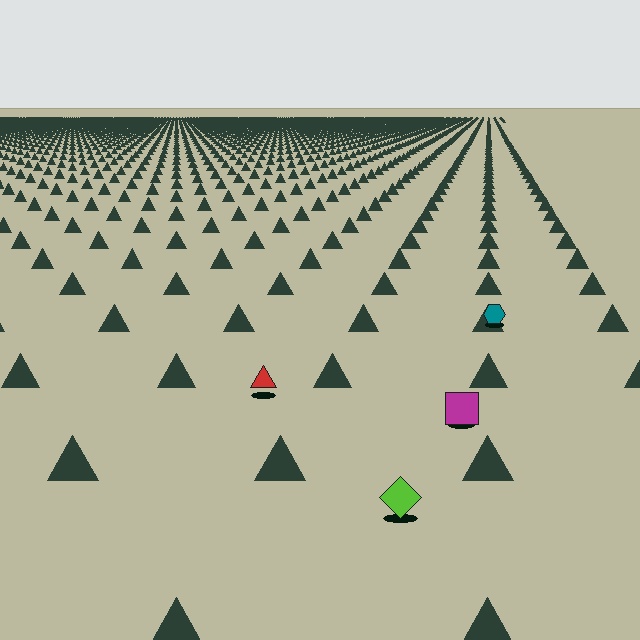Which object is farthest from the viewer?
The teal hexagon is farthest from the viewer. It appears smaller and the ground texture around it is denser.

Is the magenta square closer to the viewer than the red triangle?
Yes. The magenta square is closer — you can tell from the texture gradient: the ground texture is coarser near it.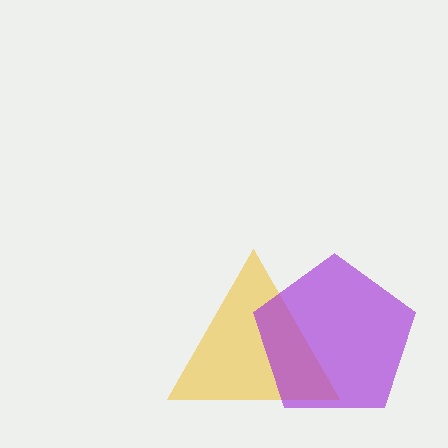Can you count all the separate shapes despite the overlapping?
Yes, there are 2 separate shapes.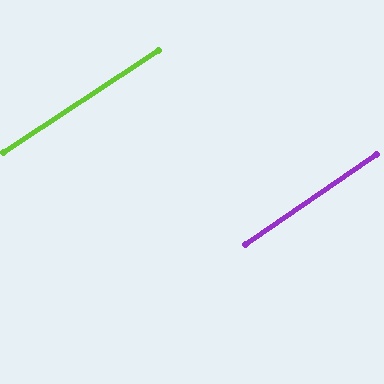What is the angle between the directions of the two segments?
Approximately 1 degree.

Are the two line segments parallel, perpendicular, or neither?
Parallel — their directions differ by only 1.3°.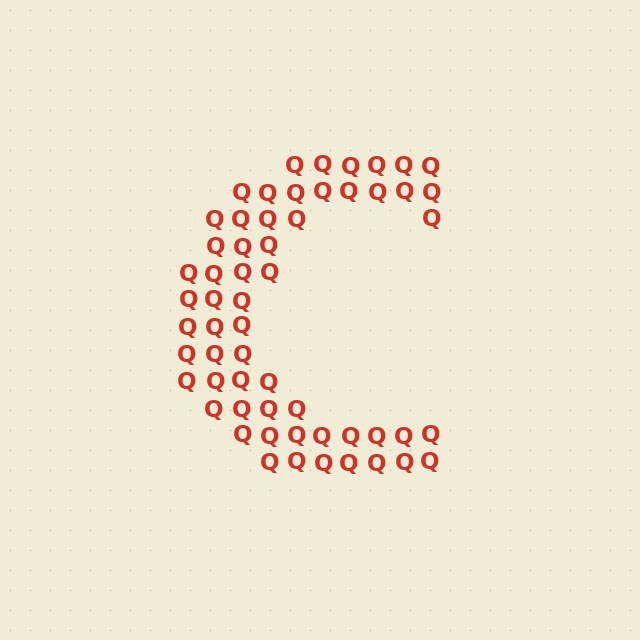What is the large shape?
The large shape is the letter C.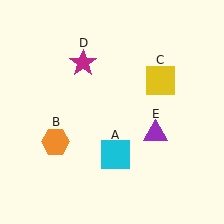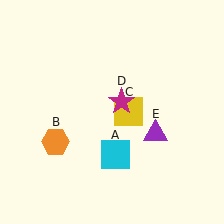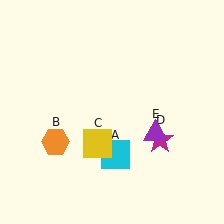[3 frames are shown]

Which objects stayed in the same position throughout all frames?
Cyan square (object A) and orange hexagon (object B) and purple triangle (object E) remained stationary.